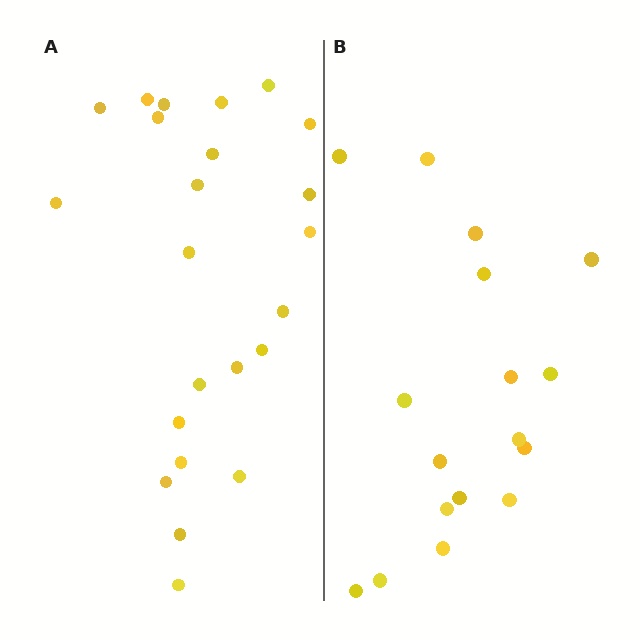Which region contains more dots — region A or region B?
Region A (the left region) has more dots.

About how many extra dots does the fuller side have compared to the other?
Region A has about 6 more dots than region B.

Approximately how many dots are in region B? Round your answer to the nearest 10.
About 20 dots. (The exact count is 17, which rounds to 20.)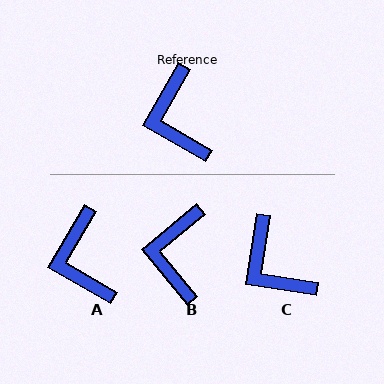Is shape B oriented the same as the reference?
No, it is off by about 20 degrees.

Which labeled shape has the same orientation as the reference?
A.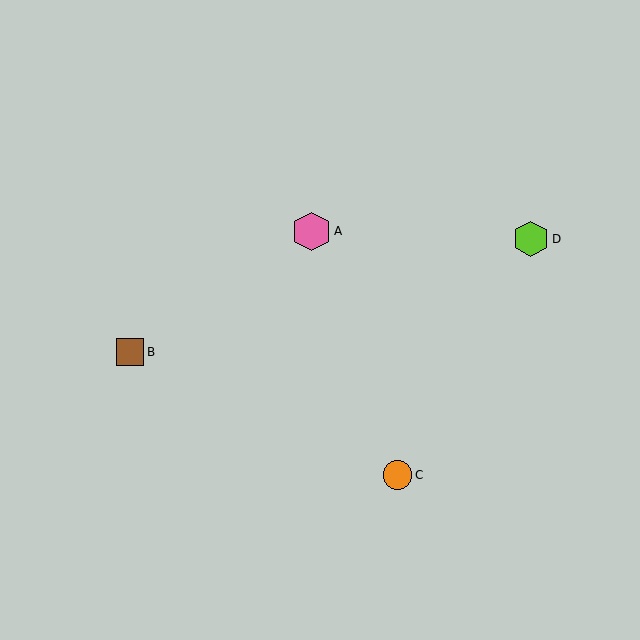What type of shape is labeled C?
Shape C is an orange circle.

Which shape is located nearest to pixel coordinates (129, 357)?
The brown square (labeled B) at (130, 352) is nearest to that location.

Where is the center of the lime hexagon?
The center of the lime hexagon is at (531, 239).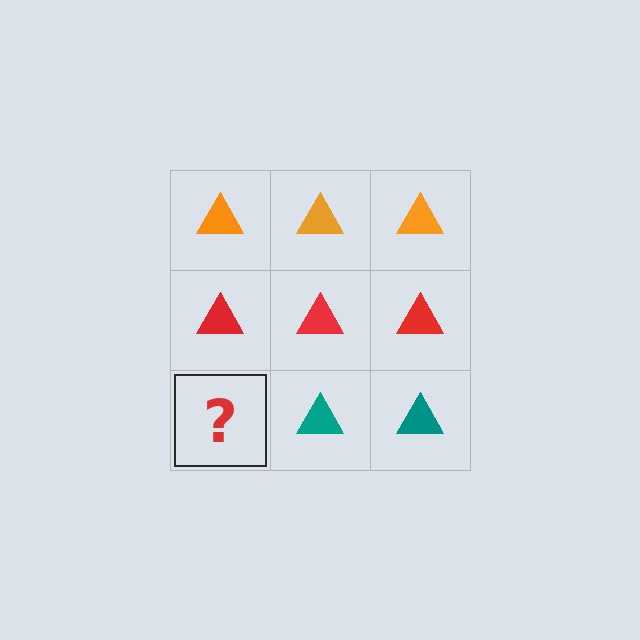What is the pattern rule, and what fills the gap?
The rule is that each row has a consistent color. The gap should be filled with a teal triangle.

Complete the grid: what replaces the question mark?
The question mark should be replaced with a teal triangle.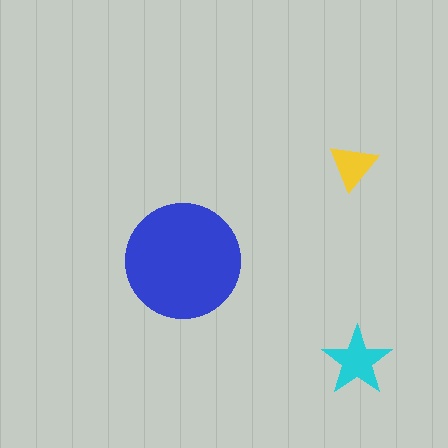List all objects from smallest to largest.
The yellow triangle, the cyan star, the blue circle.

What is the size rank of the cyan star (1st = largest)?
2nd.